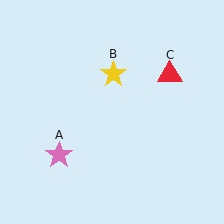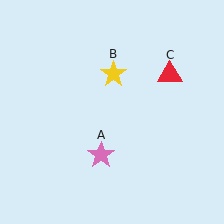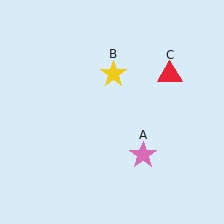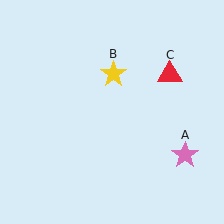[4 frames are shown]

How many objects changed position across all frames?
1 object changed position: pink star (object A).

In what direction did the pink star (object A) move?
The pink star (object A) moved right.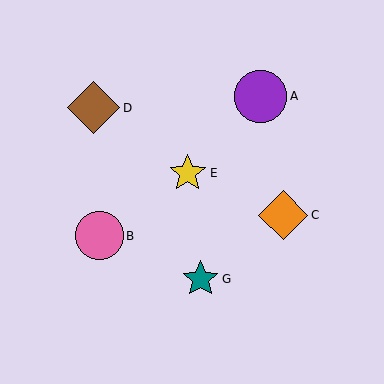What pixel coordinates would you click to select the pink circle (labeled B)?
Click at (100, 236) to select the pink circle B.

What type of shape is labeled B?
Shape B is a pink circle.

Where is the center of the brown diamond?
The center of the brown diamond is at (93, 108).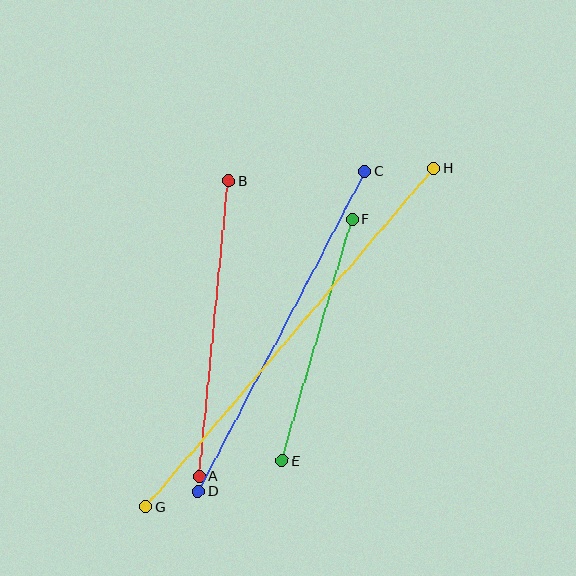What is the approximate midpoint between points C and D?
The midpoint is at approximately (282, 331) pixels.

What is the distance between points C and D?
The distance is approximately 361 pixels.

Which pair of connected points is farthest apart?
Points G and H are farthest apart.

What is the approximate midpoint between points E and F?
The midpoint is at approximately (317, 340) pixels.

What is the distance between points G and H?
The distance is approximately 445 pixels.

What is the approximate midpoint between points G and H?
The midpoint is at approximately (290, 337) pixels.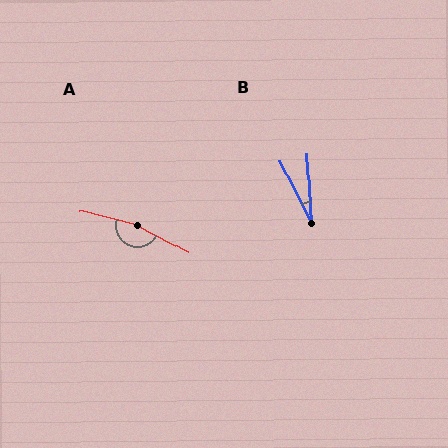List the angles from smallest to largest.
B (23°), A (166°).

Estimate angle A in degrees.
Approximately 166 degrees.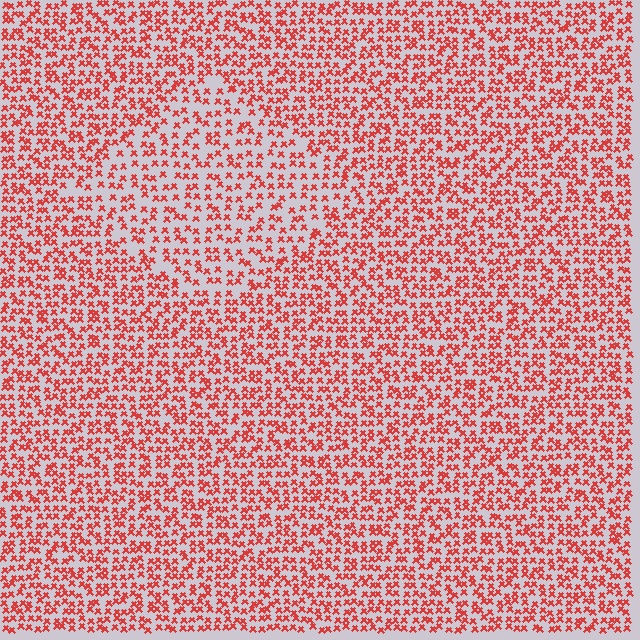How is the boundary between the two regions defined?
The boundary is defined by a change in element density (approximately 1.6x ratio). All elements are the same color, size, and shape.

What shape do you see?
I see a diamond.